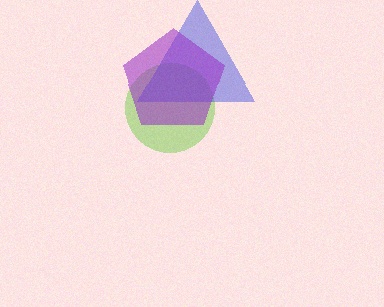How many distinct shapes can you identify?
There are 3 distinct shapes: a lime circle, a blue triangle, a purple pentagon.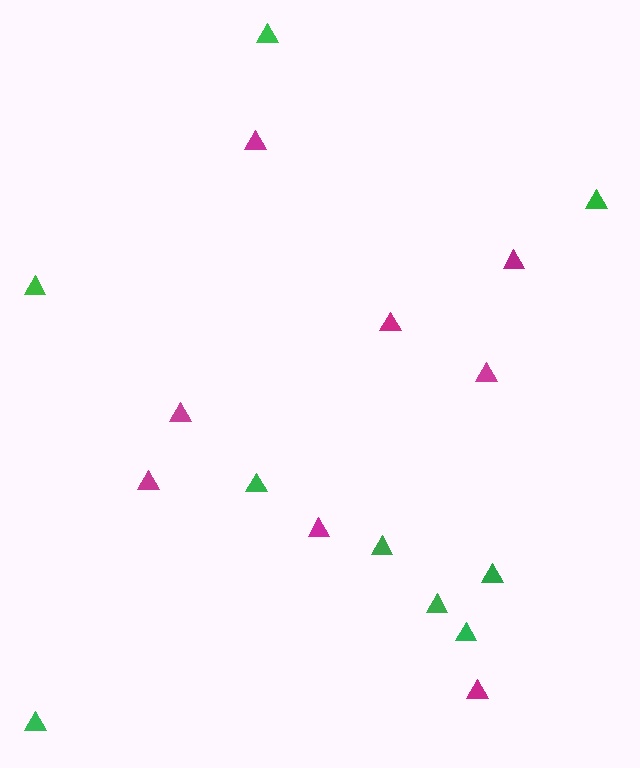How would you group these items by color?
There are 2 groups: one group of green triangles (9) and one group of magenta triangles (8).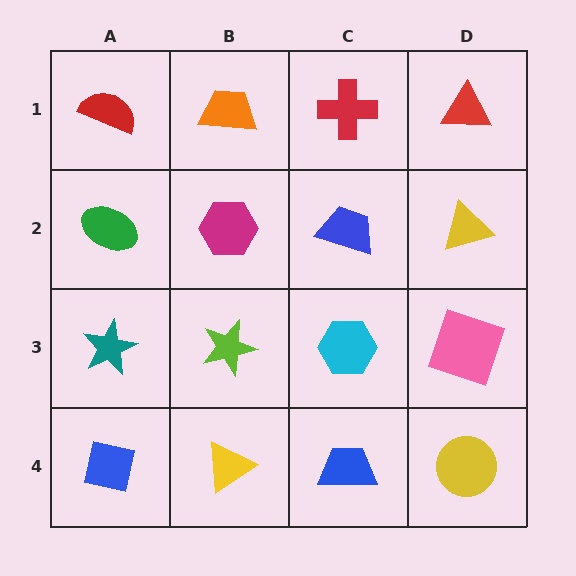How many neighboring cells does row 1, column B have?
3.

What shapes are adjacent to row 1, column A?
A green ellipse (row 2, column A), an orange trapezoid (row 1, column B).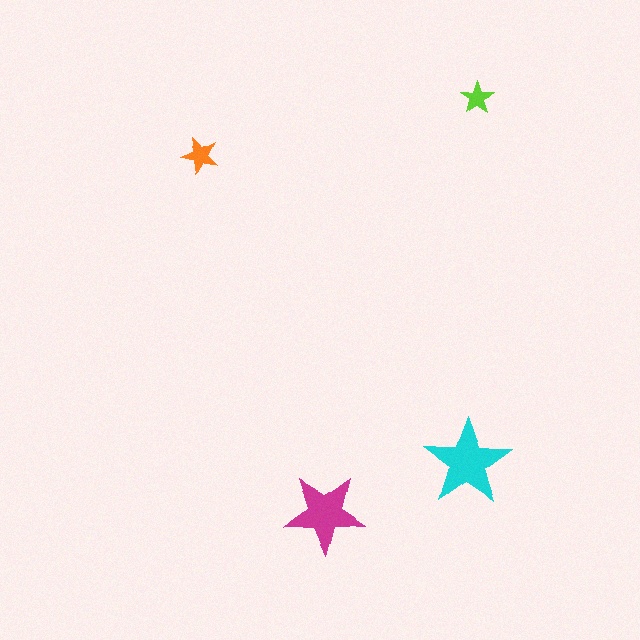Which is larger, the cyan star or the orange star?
The cyan one.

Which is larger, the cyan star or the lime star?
The cyan one.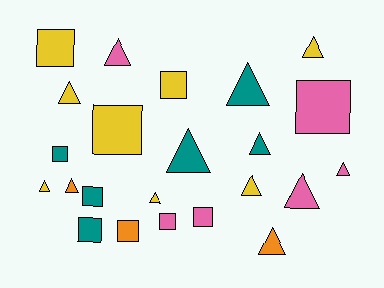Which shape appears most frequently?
Triangle, with 13 objects.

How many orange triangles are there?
There are 2 orange triangles.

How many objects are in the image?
There are 23 objects.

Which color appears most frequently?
Yellow, with 8 objects.